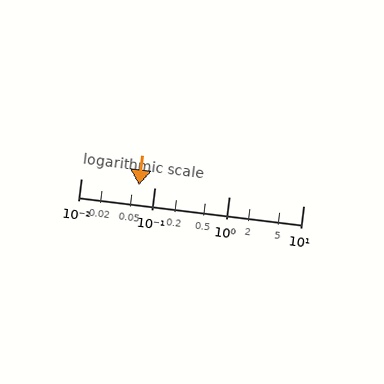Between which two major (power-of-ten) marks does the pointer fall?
The pointer is between 0.01 and 0.1.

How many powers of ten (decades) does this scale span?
The scale spans 3 decades, from 0.01 to 10.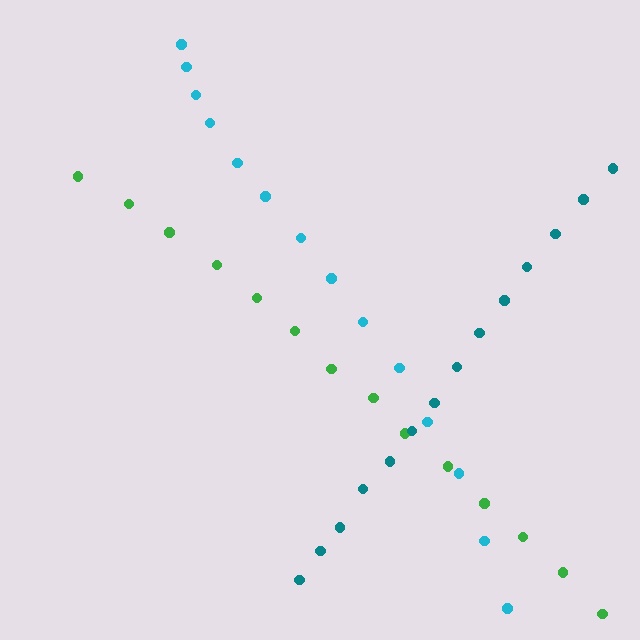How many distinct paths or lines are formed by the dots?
There are 3 distinct paths.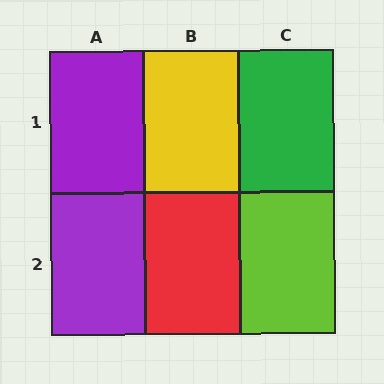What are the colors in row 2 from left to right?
Purple, red, lime.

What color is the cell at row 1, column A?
Purple.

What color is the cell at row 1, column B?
Yellow.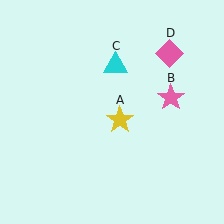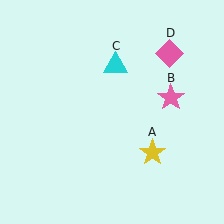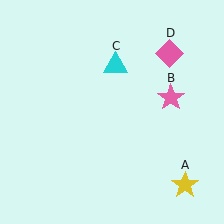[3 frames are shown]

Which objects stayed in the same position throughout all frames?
Pink star (object B) and cyan triangle (object C) and pink diamond (object D) remained stationary.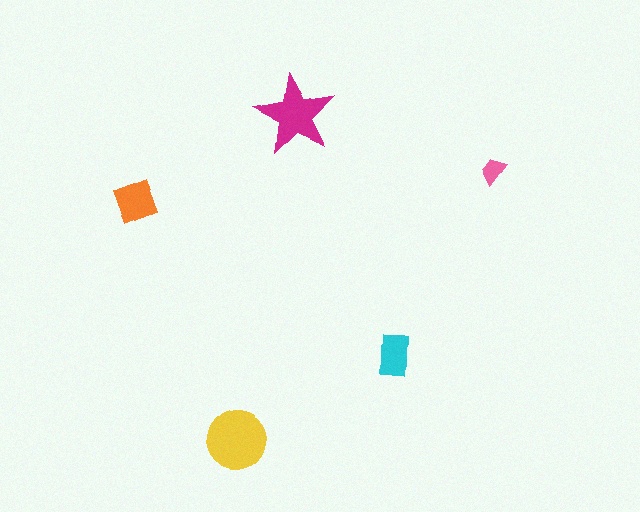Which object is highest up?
The magenta star is topmost.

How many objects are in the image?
There are 5 objects in the image.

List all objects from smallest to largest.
The pink trapezoid, the cyan rectangle, the orange diamond, the magenta star, the yellow circle.